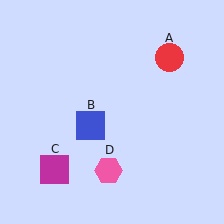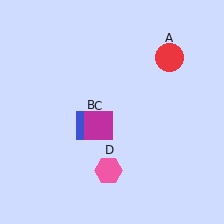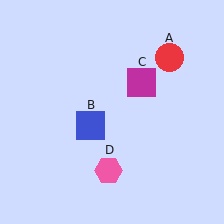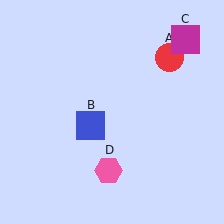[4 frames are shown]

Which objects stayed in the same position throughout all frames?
Red circle (object A) and blue square (object B) and pink hexagon (object D) remained stationary.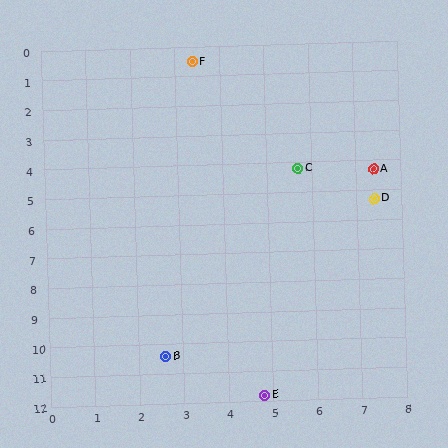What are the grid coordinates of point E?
Point E is at approximately (4.8, 11.8).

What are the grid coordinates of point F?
Point F is at approximately (3.4, 0.5).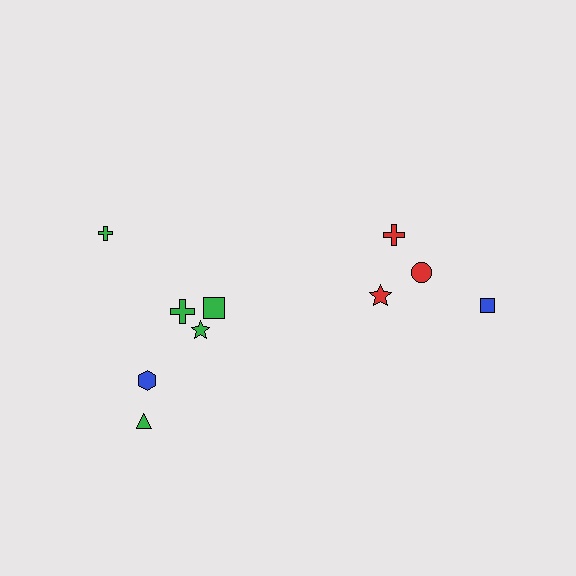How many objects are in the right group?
There are 4 objects.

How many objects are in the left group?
There are 6 objects.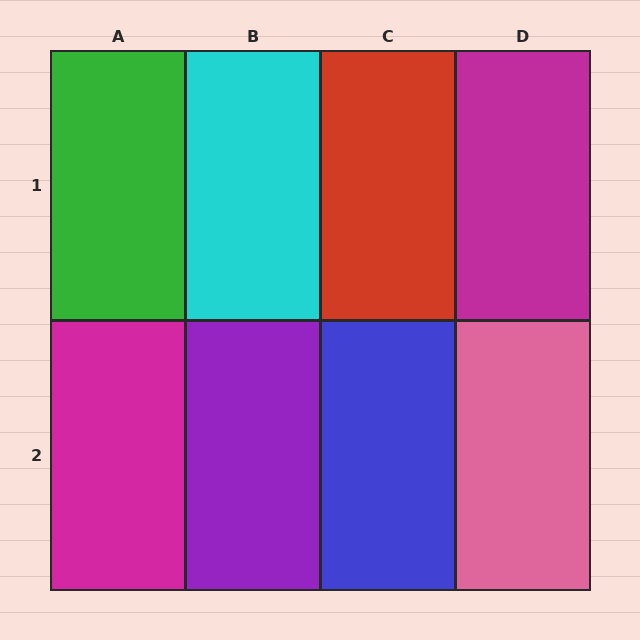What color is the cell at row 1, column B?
Cyan.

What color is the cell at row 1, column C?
Red.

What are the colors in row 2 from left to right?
Magenta, purple, blue, pink.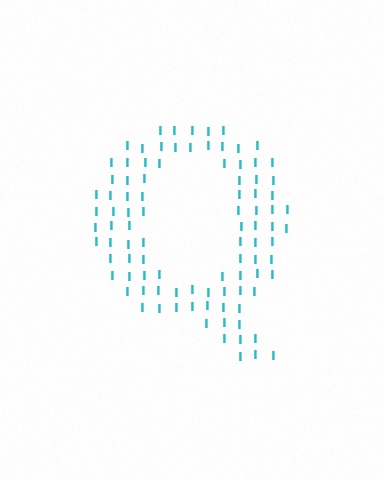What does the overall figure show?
The overall figure shows the letter Q.